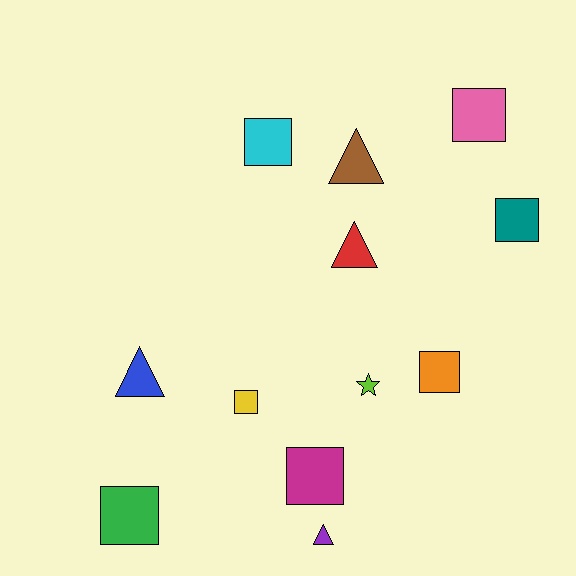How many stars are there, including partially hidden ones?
There is 1 star.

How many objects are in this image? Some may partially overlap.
There are 12 objects.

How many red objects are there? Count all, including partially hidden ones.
There is 1 red object.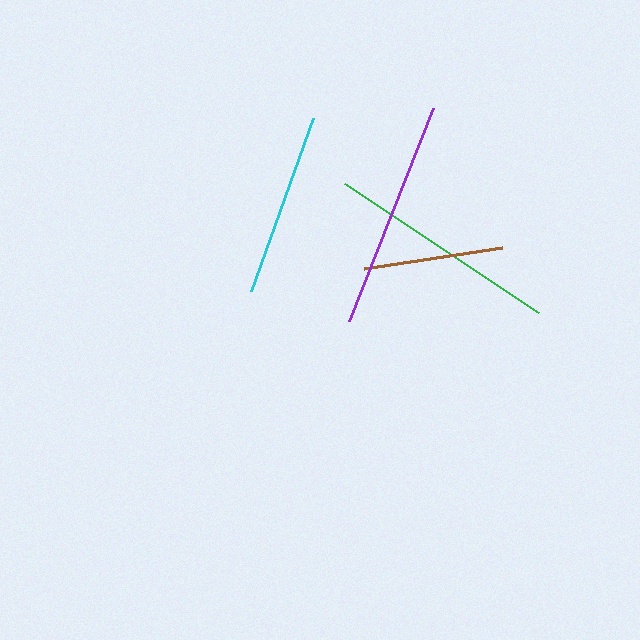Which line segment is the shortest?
The brown line is the shortest at approximately 140 pixels.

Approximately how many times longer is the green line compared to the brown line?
The green line is approximately 1.7 times the length of the brown line.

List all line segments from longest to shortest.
From longest to shortest: green, purple, cyan, brown.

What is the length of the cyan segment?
The cyan segment is approximately 184 pixels long.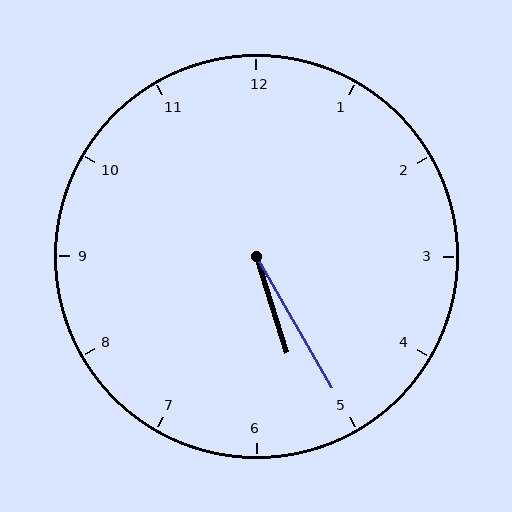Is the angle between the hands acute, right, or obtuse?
It is acute.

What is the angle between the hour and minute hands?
Approximately 12 degrees.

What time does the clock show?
5:25.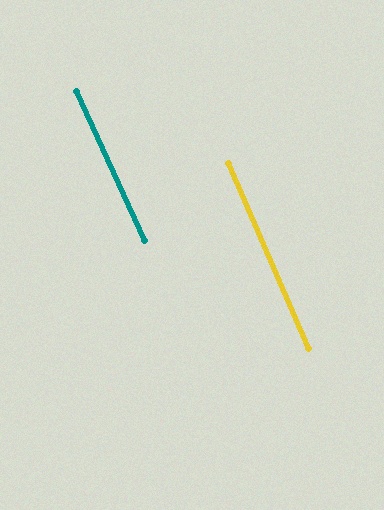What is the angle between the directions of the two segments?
Approximately 1 degree.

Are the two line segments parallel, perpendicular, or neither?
Parallel — their directions differ by only 1.1°.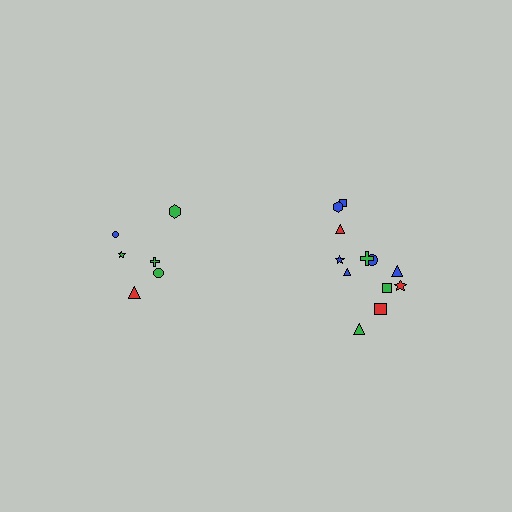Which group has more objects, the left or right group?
The right group.